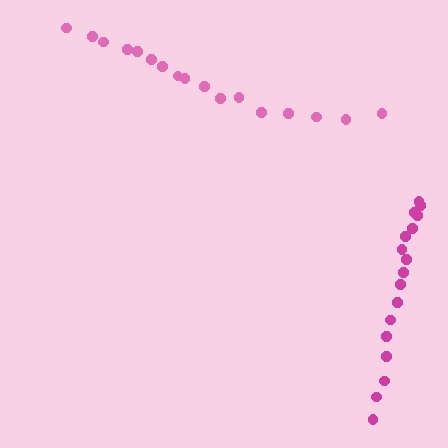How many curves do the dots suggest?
There are 2 distinct paths.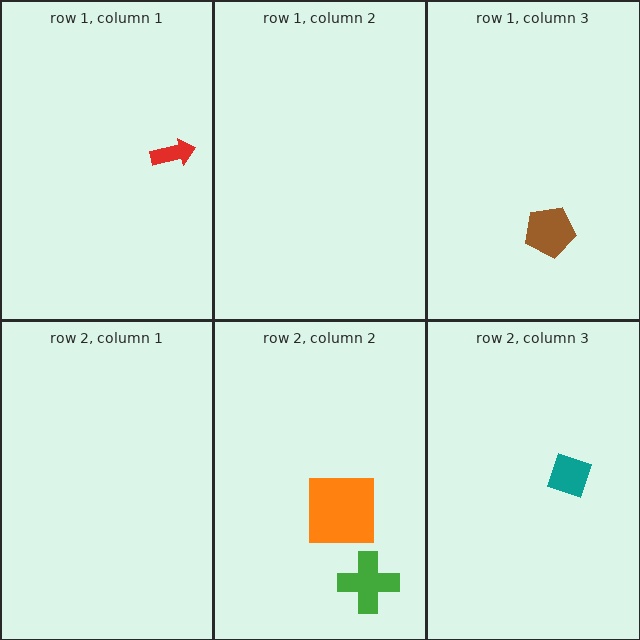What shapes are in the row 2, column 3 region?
The teal diamond.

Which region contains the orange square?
The row 2, column 2 region.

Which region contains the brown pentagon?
The row 1, column 3 region.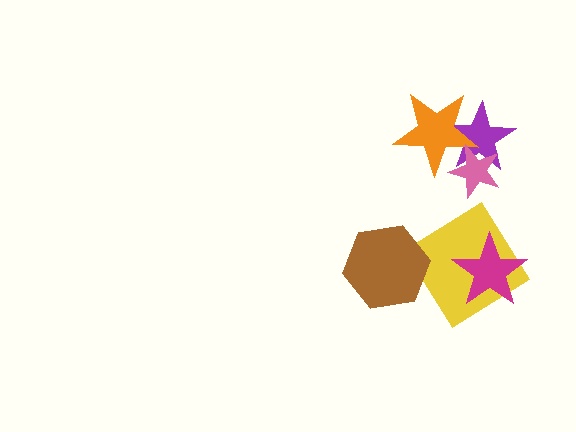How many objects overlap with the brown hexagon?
0 objects overlap with the brown hexagon.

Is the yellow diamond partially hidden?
Yes, it is partially covered by another shape.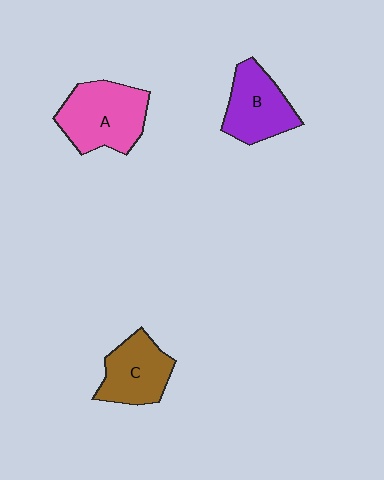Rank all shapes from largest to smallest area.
From largest to smallest: A (pink), B (purple), C (brown).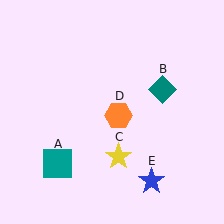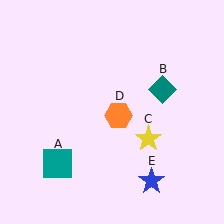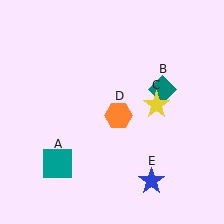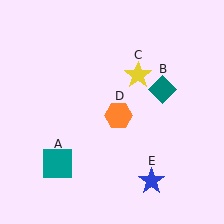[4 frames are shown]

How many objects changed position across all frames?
1 object changed position: yellow star (object C).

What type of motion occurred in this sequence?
The yellow star (object C) rotated counterclockwise around the center of the scene.